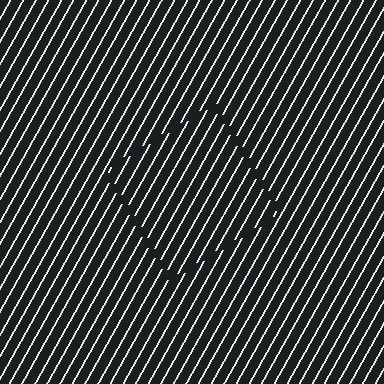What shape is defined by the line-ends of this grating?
An illusory square. The interior of the shape contains the same grating, shifted by half a period — the contour is defined by the phase discontinuity where line-ends from the inner and outer gratings abut.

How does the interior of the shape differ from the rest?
The interior of the shape contains the same grating, shifted by half a period — the contour is defined by the phase discontinuity where line-ends from the inner and outer gratings abut.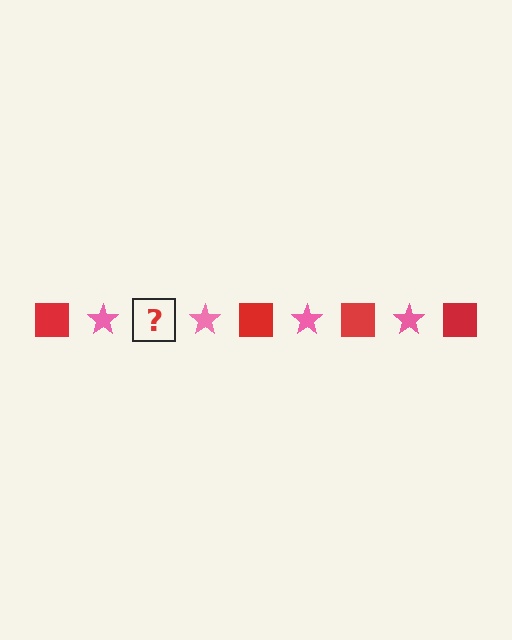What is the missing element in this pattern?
The missing element is a red square.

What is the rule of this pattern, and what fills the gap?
The rule is that the pattern alternates between red square and pink star. The gap should be filled with a red square.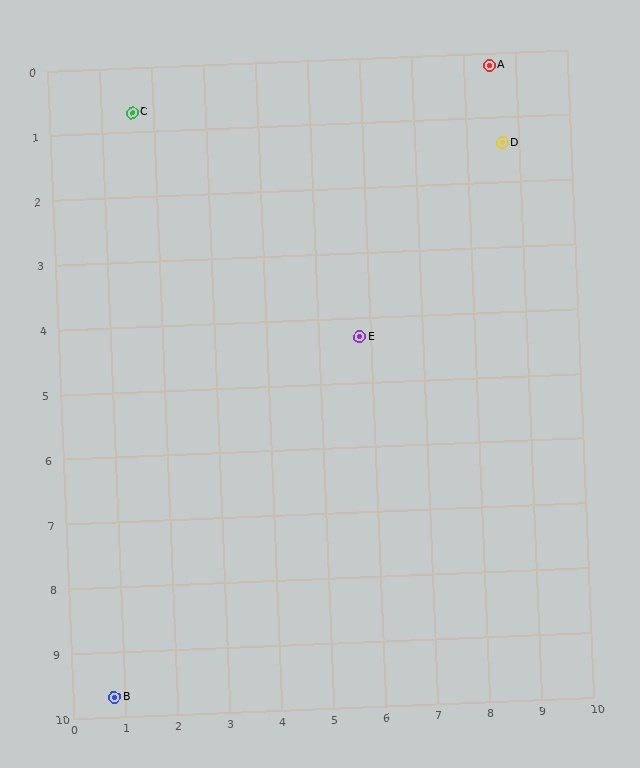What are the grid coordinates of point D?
Point D is at approximately (8.7, 1.4).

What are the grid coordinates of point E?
Point E is at approximately (5.8, 4.3).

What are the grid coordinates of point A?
Point A is at approximately (8.5, 0.2).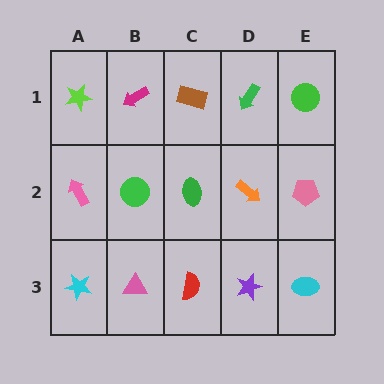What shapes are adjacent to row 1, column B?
A green circle (row 2, column B), a lime star (row 1, column A), a brown rectangle (row 1, column C).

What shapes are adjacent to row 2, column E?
A green circle (row 1, column E), a cyan ellipse (row 3, column E), an orange arrow (row 2, column D).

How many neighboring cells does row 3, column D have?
3.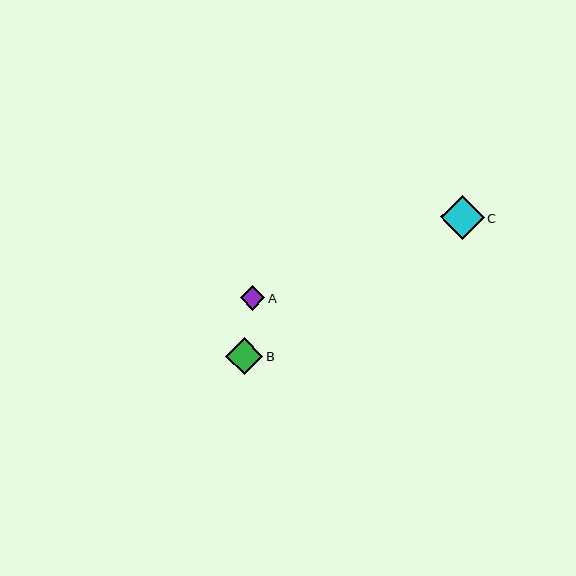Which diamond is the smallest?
Diamond A is the smallest with a size of approximately 24 pixels.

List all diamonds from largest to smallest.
From largest to smallest: C, B, A.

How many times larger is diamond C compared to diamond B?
Diamond C is approximately 1.2 times the size of diamond B.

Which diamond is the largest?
Diamond C is the largest with a size of approximately 44 pixels.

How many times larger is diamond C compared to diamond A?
Diamond C is approximately 1.8 times the size of diamond A.